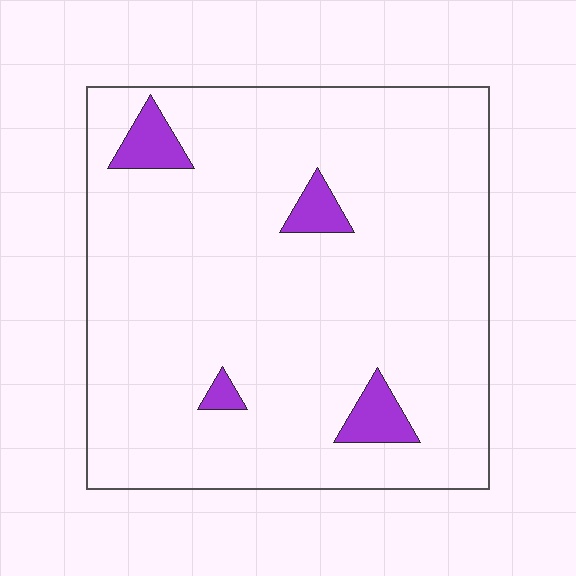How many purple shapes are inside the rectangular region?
4.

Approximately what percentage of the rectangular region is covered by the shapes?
Approximately 5%.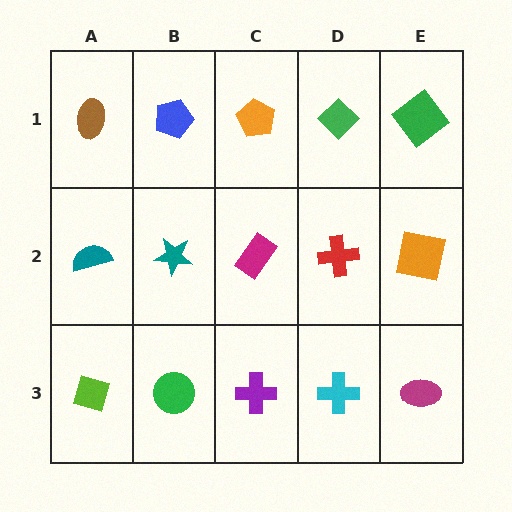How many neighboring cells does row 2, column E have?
3.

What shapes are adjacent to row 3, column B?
A teal star (row 2, column B), a lime diamond (row 3, column A), a purple cross (row 3, column C).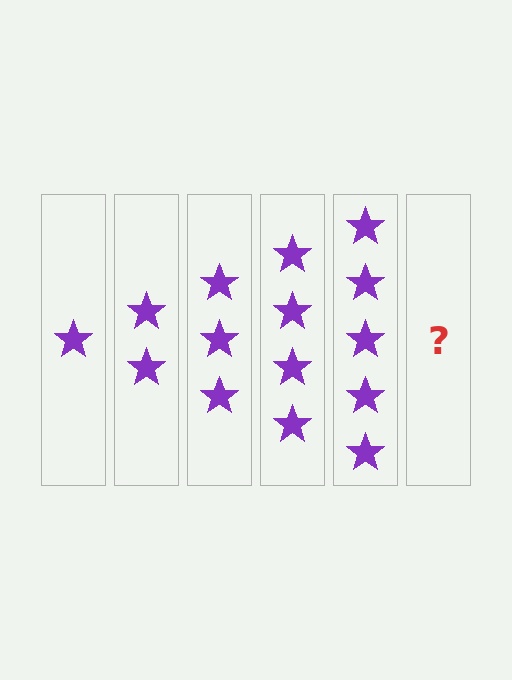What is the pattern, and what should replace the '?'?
The pattern is that each step adds one more star. The '?' should be 6 stars.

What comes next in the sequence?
The next element should be 6 stars.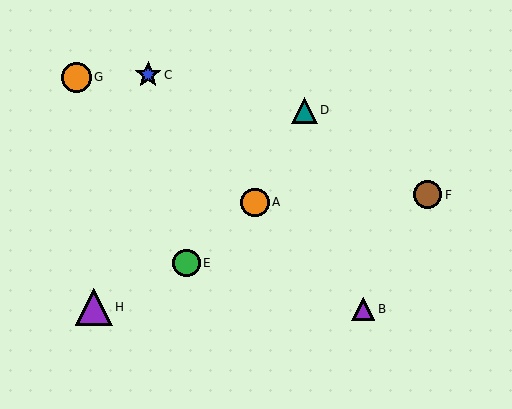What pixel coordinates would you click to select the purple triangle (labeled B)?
Click at (363, 309) to select the purple triangle B.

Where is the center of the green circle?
The center of the green circle is at (187, 263).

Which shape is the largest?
The purple triangle (labeled H) is the largest.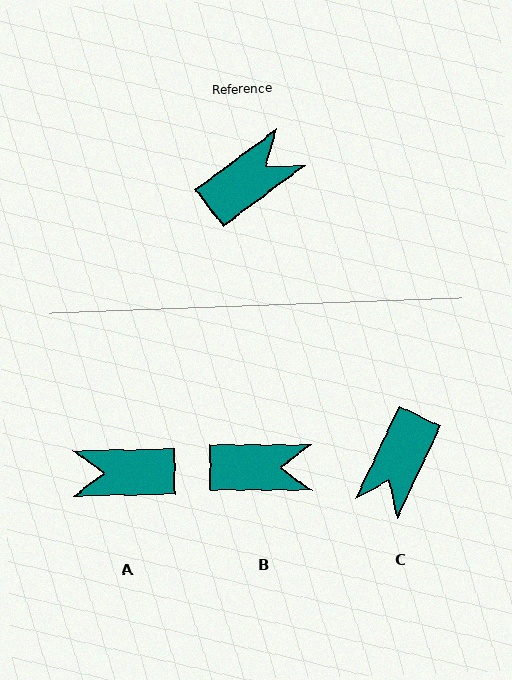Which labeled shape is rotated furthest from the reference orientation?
C, about 152 degrees away.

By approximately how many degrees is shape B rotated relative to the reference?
Approximately 37 degrees clockwise.